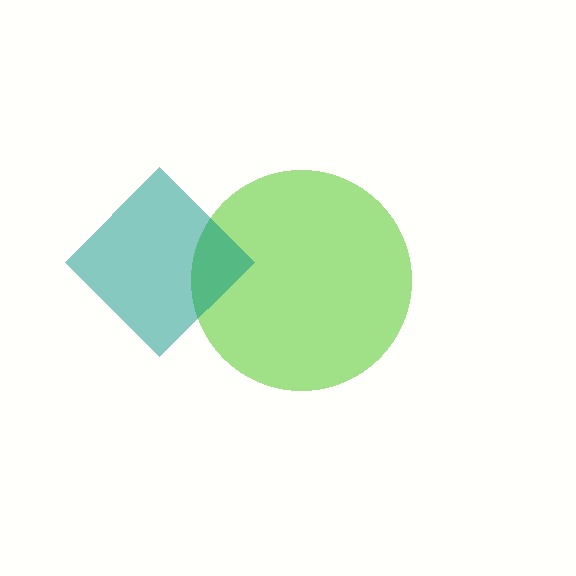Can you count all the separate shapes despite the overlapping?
Yes, there are 2 separate shapes.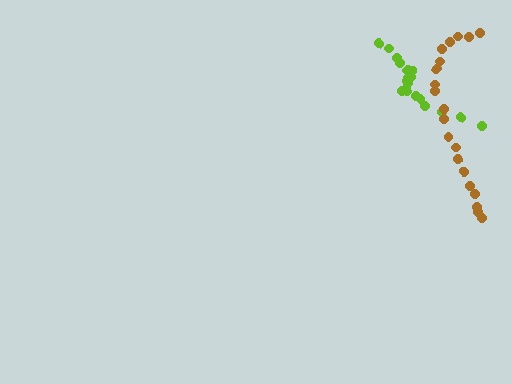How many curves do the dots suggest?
There are 2 distinct paths.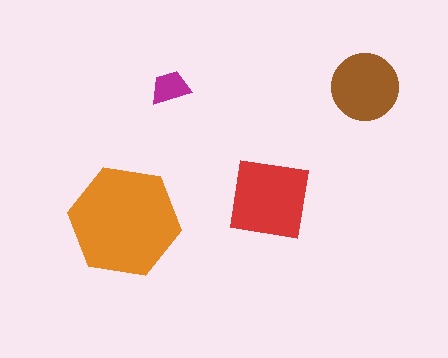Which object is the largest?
The orange hexagon.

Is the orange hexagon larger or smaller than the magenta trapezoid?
Larger.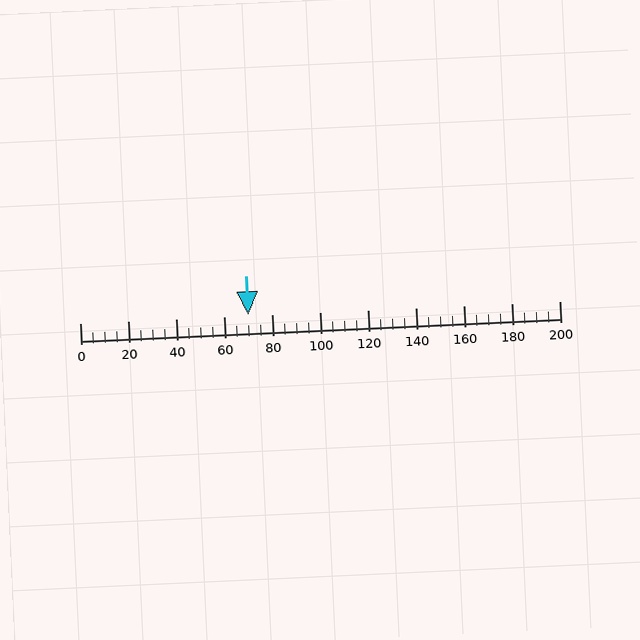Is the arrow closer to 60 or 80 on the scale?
The arrow is closer to 80.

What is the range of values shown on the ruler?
The ruler shows values from 0 to 200.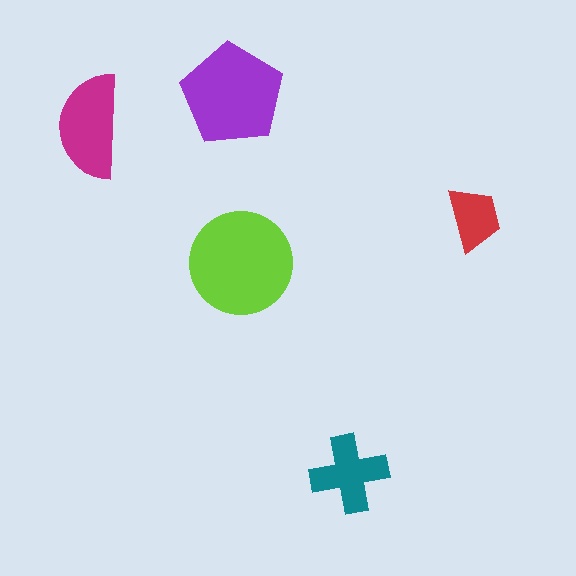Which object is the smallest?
The red trapezoid.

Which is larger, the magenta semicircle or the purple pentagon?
The purple pentagon.